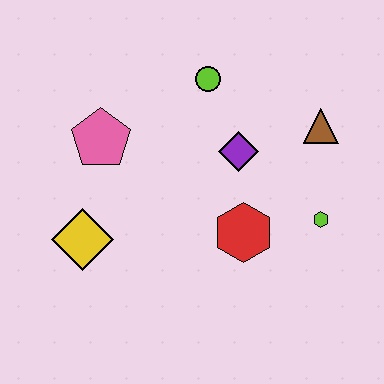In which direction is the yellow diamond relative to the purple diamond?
The yellow diamond is to the left of the purple diamond.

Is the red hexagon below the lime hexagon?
Yes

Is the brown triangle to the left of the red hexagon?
No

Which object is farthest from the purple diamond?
The yellow diamond is farthest from the purple diamond.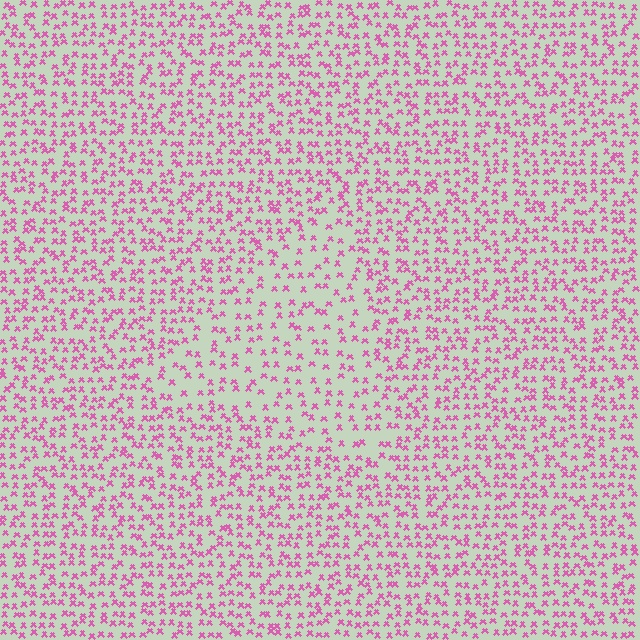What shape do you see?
I see a triangle.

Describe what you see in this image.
The image contains small pink elements arranged at two different densities. A triangle-shaped region is visible where the elements are less densely packed than the surrounding area.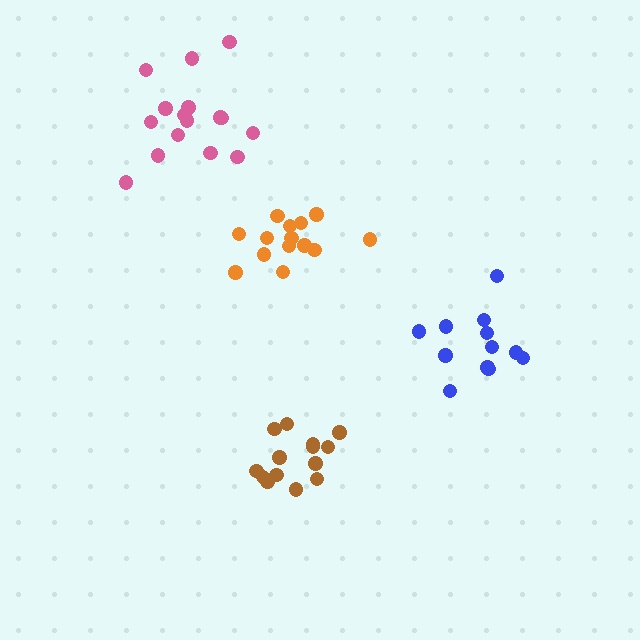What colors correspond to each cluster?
The clusters are colored: orange, blue, brown, pink.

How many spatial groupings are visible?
There are 4 spatial groupings.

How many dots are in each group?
Group 1: 14 dots, Group 2: 12 dots, Group 3: 14 dots, Group 4: 16 dots (56 total).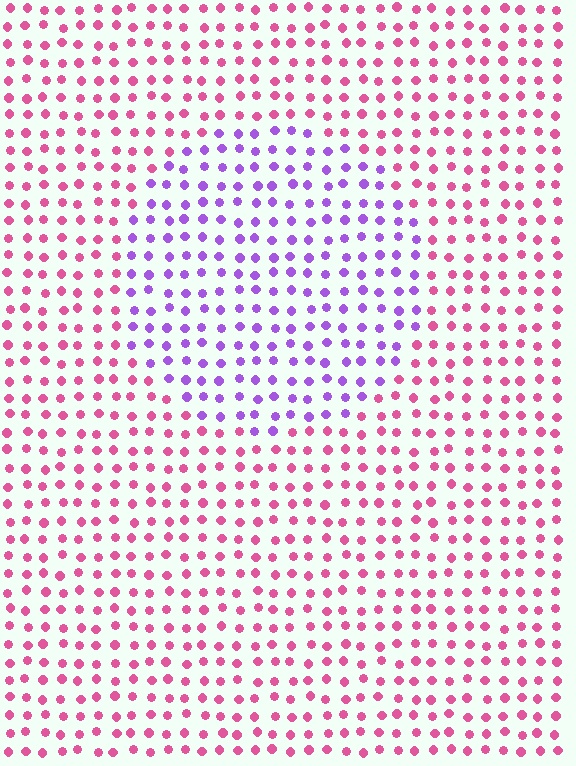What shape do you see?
I see a circle.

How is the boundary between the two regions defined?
The boundary is defined purely by a slight shift in hue (about 55 degrees). Spacing, size, and orientation are identical on both sides.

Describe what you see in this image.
The image is filled with small pink elements in a uniform arrangement. A circle-shaped region is visible where the elements are tinted to a slightly different hue, forming a subtle color boundary.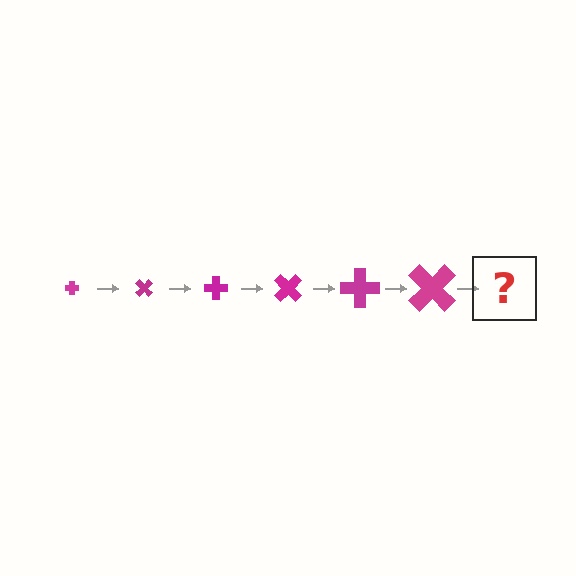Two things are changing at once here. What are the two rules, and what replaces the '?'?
The two rules are that the cross grows larger each step and it rotates 45 degrees each step. The '?' should be a cross, larger than the previous one and rotated 270 degrees from the start.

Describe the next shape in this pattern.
It should be a cross, larger than the previous one and rotated 270 degrees from the start.